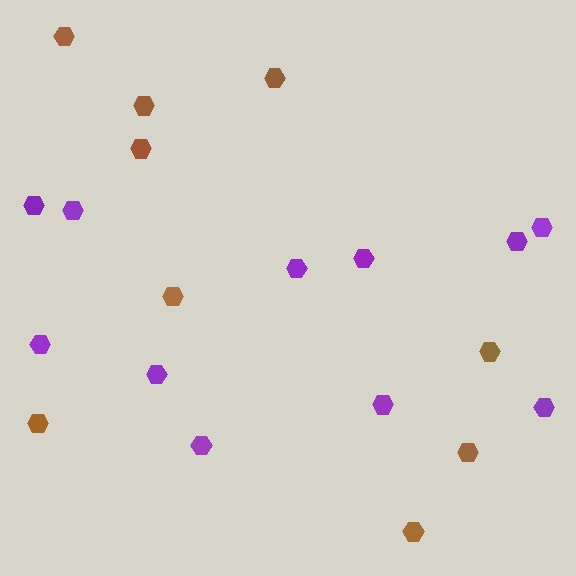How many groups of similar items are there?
There are 2 groups: one group of brown hexagons (9) and one group of purple hexagons (11).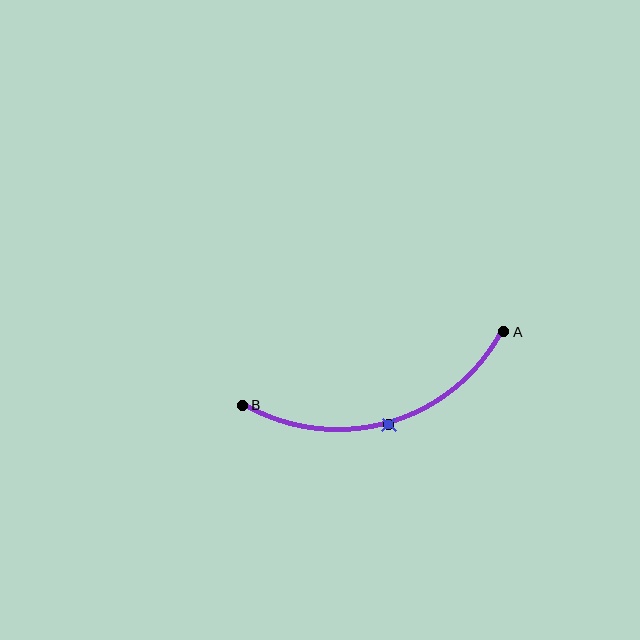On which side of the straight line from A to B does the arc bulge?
The arc bulges below the straight line connecting A and B.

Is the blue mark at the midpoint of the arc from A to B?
Yes. The blue mark lies on the arc at equal arc-length from both A and B — it is the arc midpoint.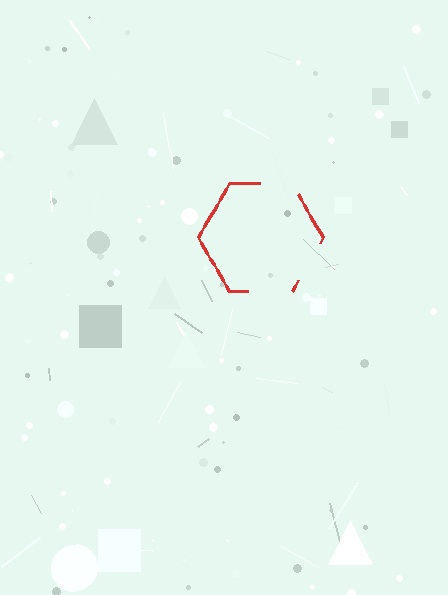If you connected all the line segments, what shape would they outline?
They would outline a hexagon.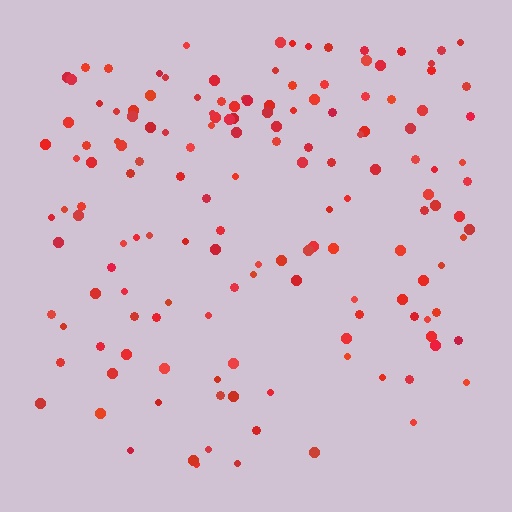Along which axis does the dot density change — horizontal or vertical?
Vertical.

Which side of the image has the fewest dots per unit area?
The bottom.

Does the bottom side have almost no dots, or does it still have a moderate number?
Still a moderate number, just noticeably fewer than the top.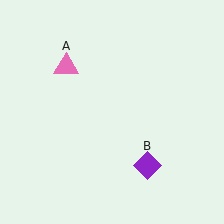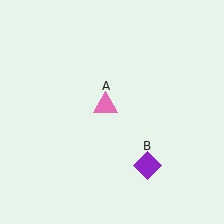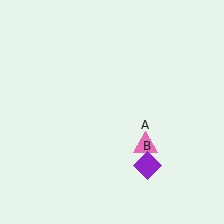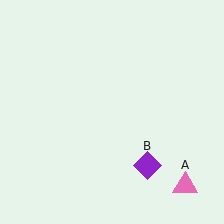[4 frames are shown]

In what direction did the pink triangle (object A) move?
The pink triangle (object A) moved down and to the right.